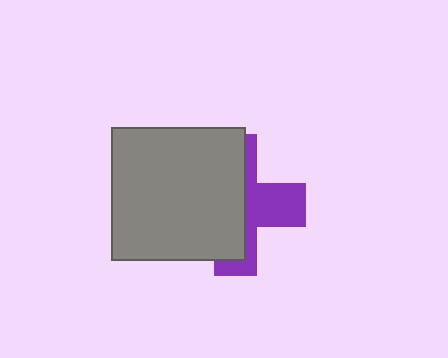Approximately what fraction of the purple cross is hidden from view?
Roughly 59% of the purple cross is hidden behind the gray square.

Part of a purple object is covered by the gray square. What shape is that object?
It is a cross.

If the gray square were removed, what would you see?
You would see the complete purple cross.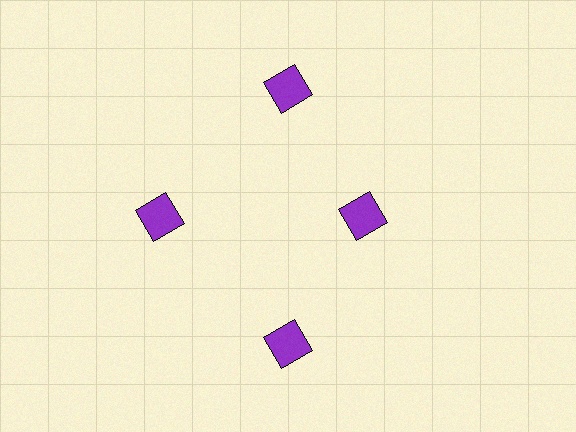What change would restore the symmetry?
The symmetry would be restored by moving it outward, back onto the ring so that all 4 squares sit at equal angles and equal distance from the center.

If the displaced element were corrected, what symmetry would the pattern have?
It would have 4-fold rotational symmetry — the pattern would map onto itself every 90 degrees.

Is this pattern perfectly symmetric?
No. The 4 purple squares are arranged in a ring, but one element near the 3 o'clock position is pulled inward toward the center, breaking the 4-fold rotational symmetry.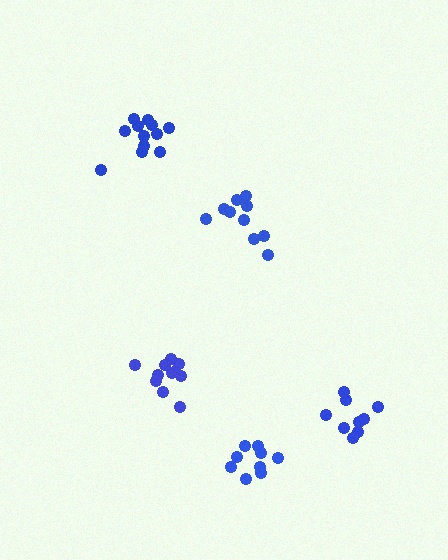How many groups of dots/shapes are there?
There are 5 groups.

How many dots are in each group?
Group 1: 10 dots, Group 2: 9 dots, Group 3: 9 dots, Group 4: 11 dots, Group 5: 12 dots (51 total).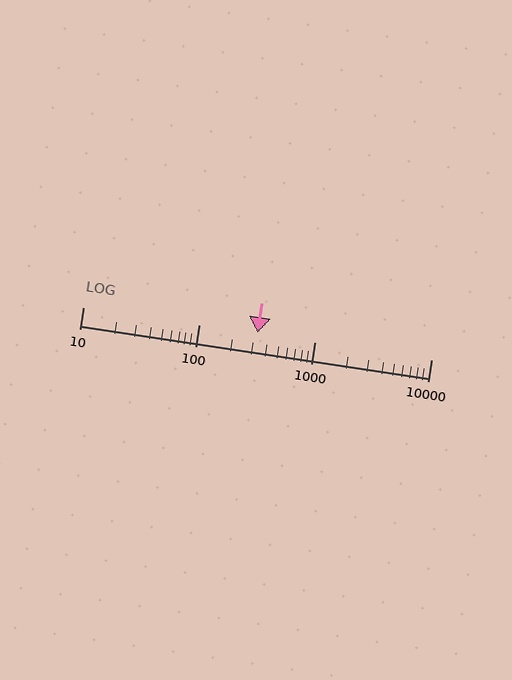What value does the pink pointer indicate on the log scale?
The pointer indicates approximately 320.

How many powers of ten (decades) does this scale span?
The scale spans 3 decades, from 10 to 10000.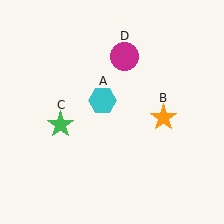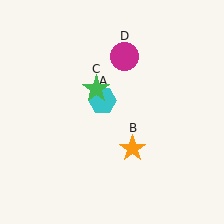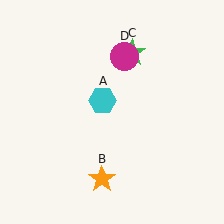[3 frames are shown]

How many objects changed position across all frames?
2 objects changed position: orange star (object B), green star (object C).